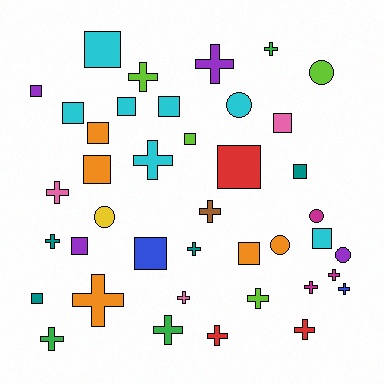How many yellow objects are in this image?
There is 1 yellow object.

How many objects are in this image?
There are 40 objects.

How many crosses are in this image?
There are 18 crosses.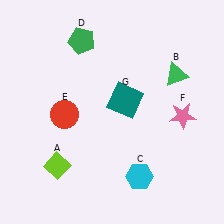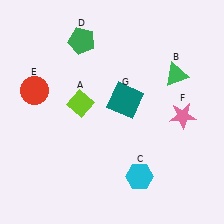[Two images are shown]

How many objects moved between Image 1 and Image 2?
2 objects moved between the two images.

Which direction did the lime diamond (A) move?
The lime diamond (A) moved up.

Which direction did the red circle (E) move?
The red circle (E) moved left.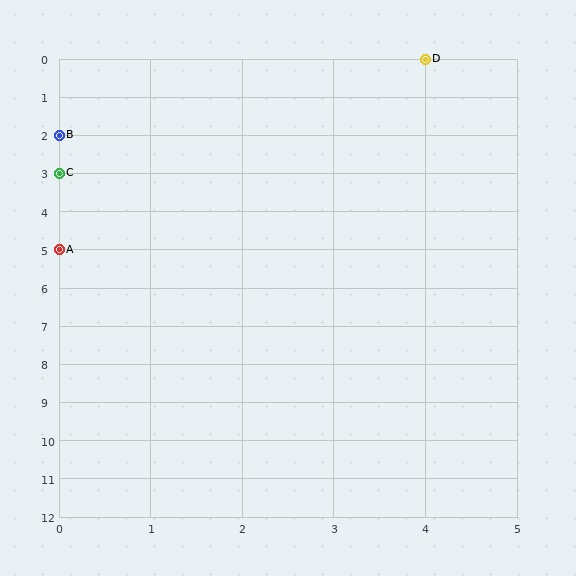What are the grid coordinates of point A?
Point A is at grid coordinates (0, 5).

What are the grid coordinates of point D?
Point D is at grid coordinates (4, 0).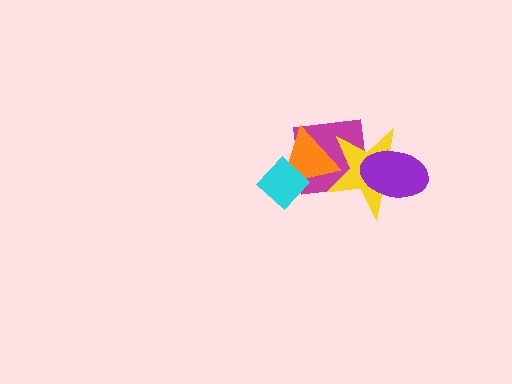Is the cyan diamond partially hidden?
No, no other shape covers it.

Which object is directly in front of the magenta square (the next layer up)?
The yellow star is directly in front of the magenta square.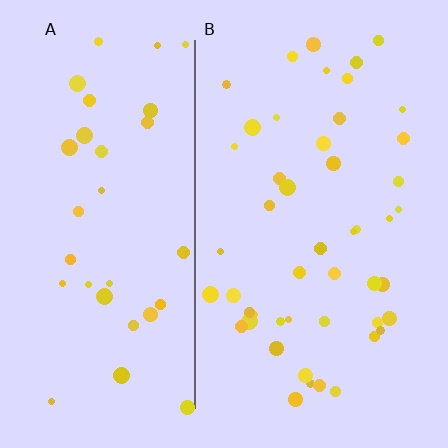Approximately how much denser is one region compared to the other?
Approximately 1.4× — region B over region A.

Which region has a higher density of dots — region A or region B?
B (the right).